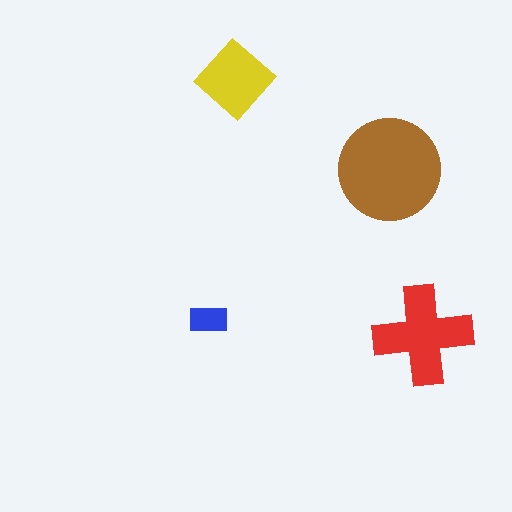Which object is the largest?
The brown circle.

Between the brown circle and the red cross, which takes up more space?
The brown circle.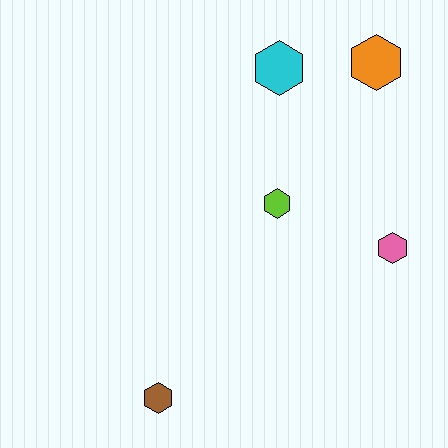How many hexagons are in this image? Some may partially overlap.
There are 5 hexagons.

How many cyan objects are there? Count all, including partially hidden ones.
There is 1 cyan object.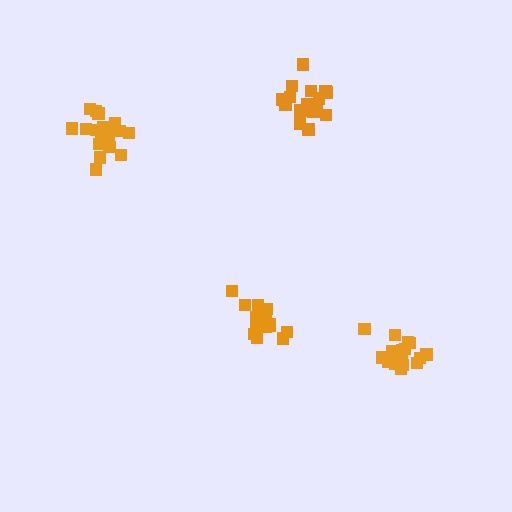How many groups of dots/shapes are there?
There are 4 groups.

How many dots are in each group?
Group 1: 19 dots, Group 2: 15 dots, Group 3: 19 dots, Group 4: 19 dots (72 total).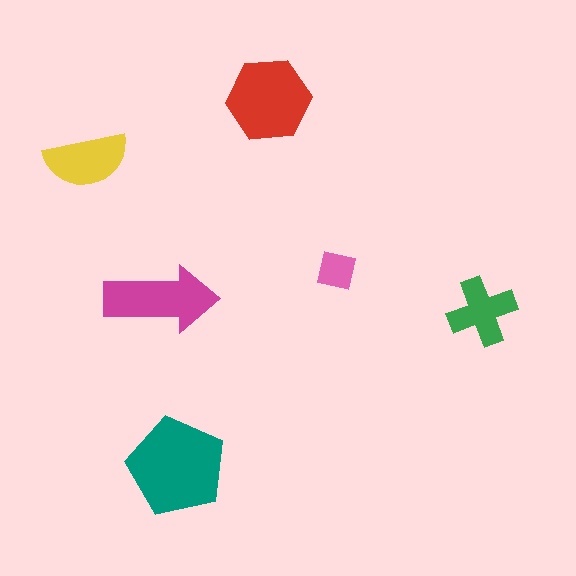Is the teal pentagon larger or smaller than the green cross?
Larger.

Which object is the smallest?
The pink square.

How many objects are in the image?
There are 6 objects in the image.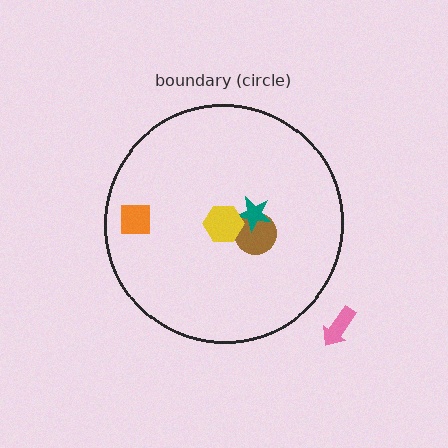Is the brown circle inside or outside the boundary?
Inside.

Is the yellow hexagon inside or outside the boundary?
Inside.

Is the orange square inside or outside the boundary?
Inside.